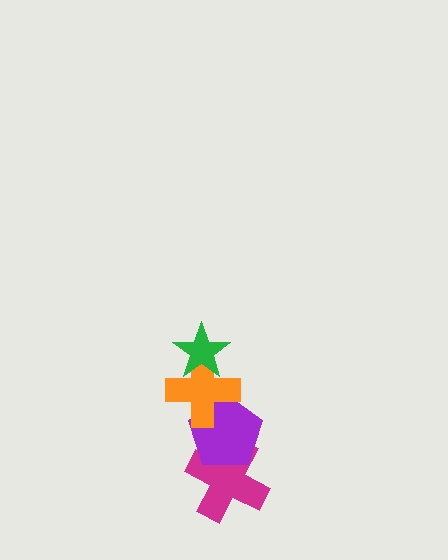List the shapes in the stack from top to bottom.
From top to bottom: the green star, the orange cross, the purple pentagon, the magenta cross.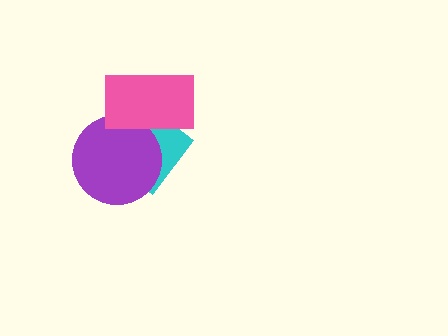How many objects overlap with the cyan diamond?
2 objects overlap with the cyan diamond.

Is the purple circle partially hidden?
Yes, it is partially covered by another shape.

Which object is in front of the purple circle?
The pink rectangle is in front of the purple circle.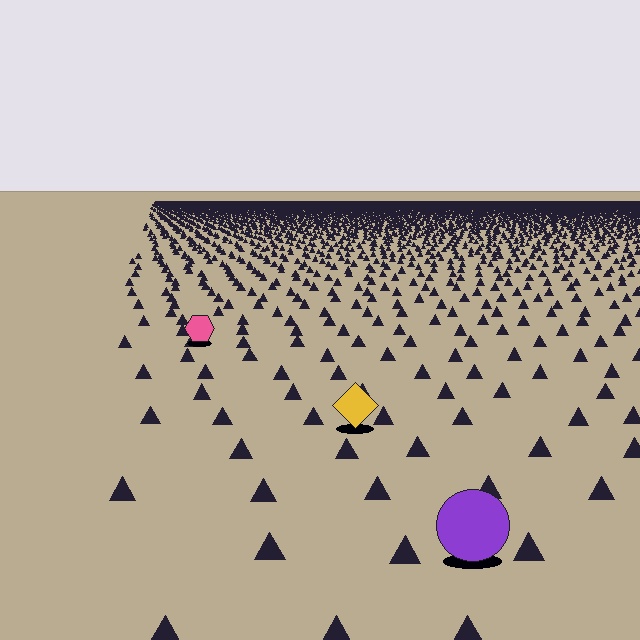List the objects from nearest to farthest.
From nearest to farthest: the purple circle, the yellow diamond, the pink hexagon.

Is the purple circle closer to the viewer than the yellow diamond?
Yes. The purple circle is closer — you can tell from the texture gradient: the ground texture is coarser near it.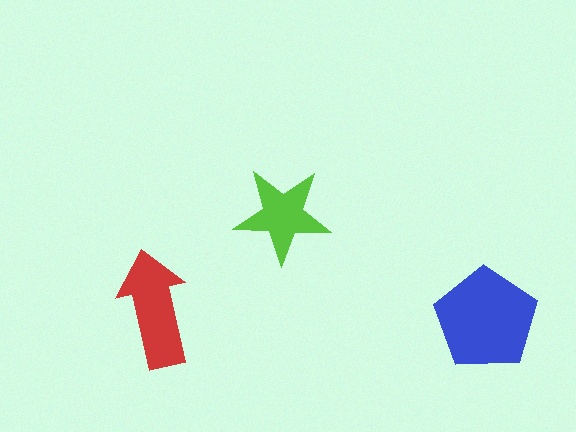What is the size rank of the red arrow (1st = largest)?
2nd.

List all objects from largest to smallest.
The blue pentagon, the red arrow, the lime star.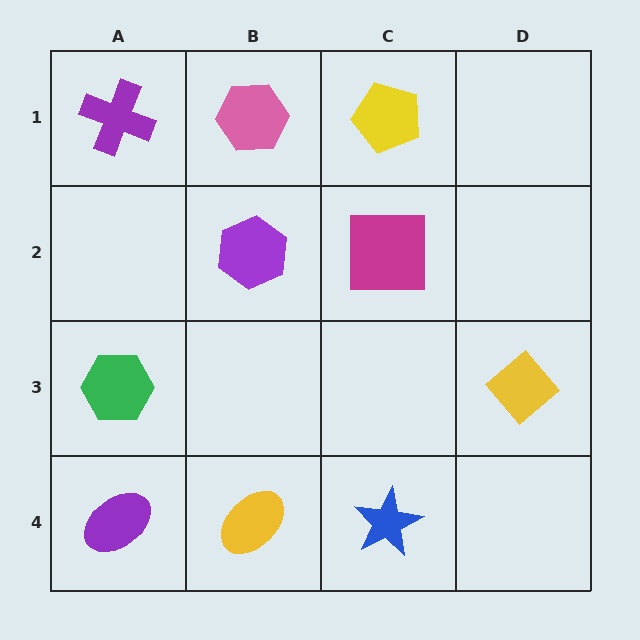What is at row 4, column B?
A yellow ellipse.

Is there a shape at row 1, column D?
No, that cell is empty.